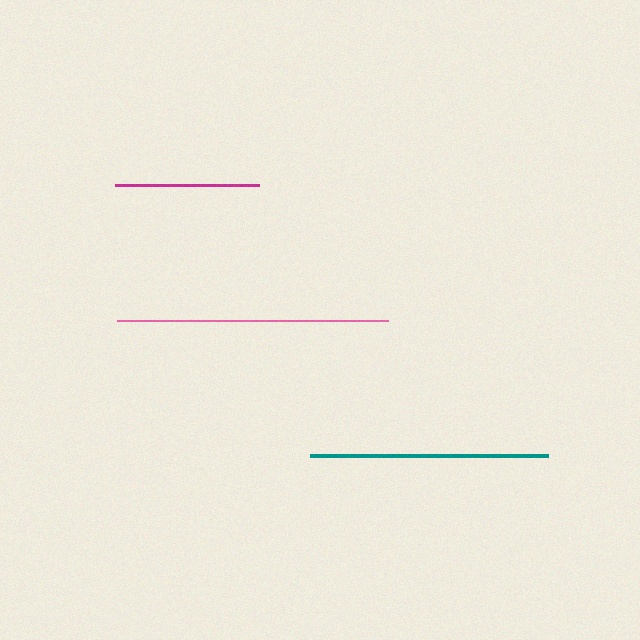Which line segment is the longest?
The pink line is the longest at approximately 271 pixels.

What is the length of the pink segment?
The pink segment is approximately 271 pixels long.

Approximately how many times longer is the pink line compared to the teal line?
The pink line is approximately 1.1 times the length of the teal line.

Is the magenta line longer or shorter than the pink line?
The pink line is longer than the magenta line.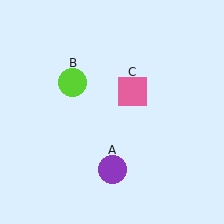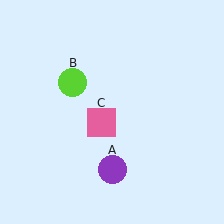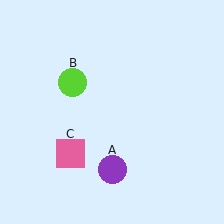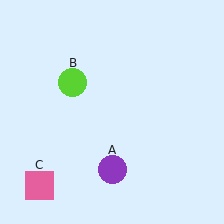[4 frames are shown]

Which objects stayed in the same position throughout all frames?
Purple circle (object A) and lime circle (object B) remained stationary.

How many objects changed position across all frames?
1 object changed position: pink square (object C).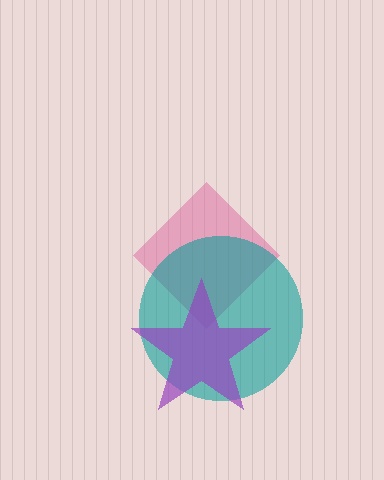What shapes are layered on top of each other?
The layered shapes are: a pink diamond, a teal circle, a purple star.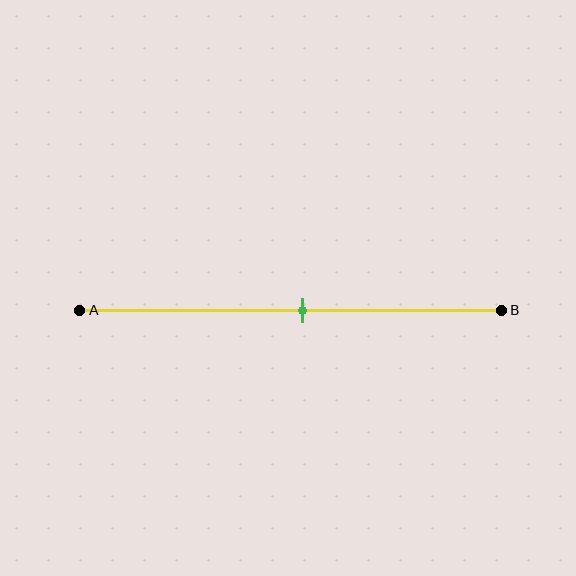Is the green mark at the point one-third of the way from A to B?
No, the mark is at about 55% from A, not at the 33% one-third point.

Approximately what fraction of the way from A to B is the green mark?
The green mark is approximately 55% of the way from A to B.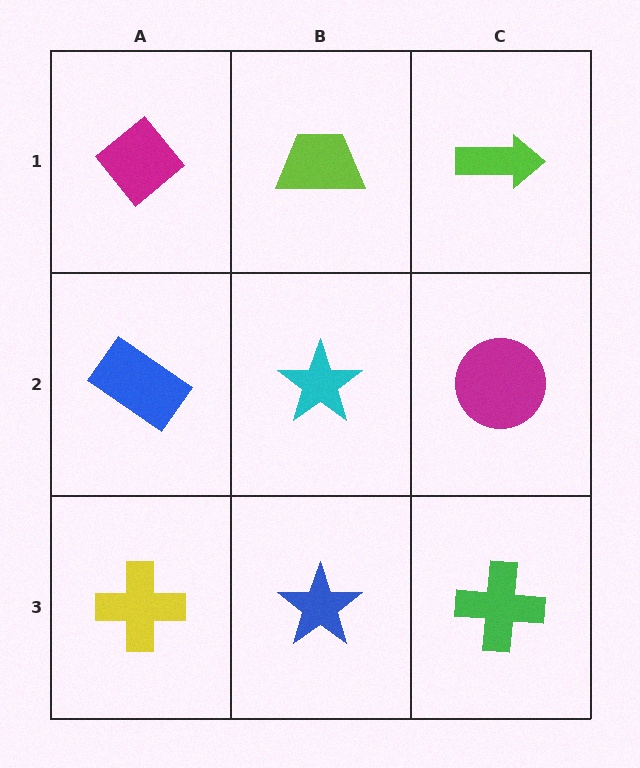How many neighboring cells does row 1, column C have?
2.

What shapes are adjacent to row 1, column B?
A cyan star (row 2, column B), a magenta diamond (row 1, column A), a lime arrow (row 1, column C).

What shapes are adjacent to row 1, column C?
A magenta circle (row 2, column C), a lime trapezoid (row 1, column B).